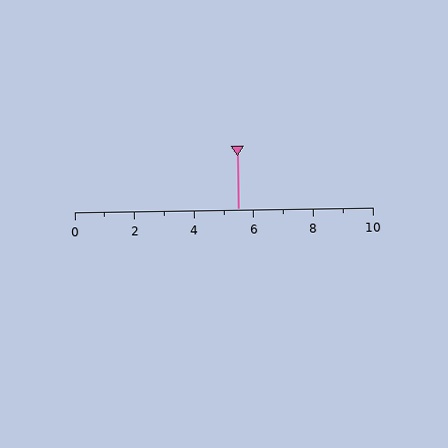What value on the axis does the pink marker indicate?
The marker indicates approximately 5.5.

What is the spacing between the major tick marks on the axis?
The major ticks are spaced 2 apart.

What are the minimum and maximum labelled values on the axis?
The axis runs from 0 to 10.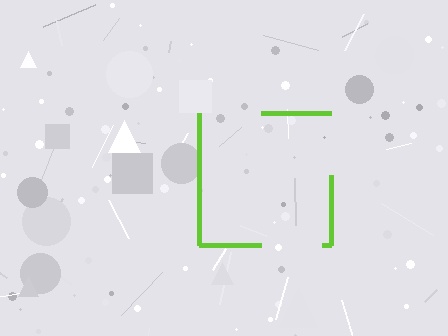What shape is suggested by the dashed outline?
The dashed outline suggests a square.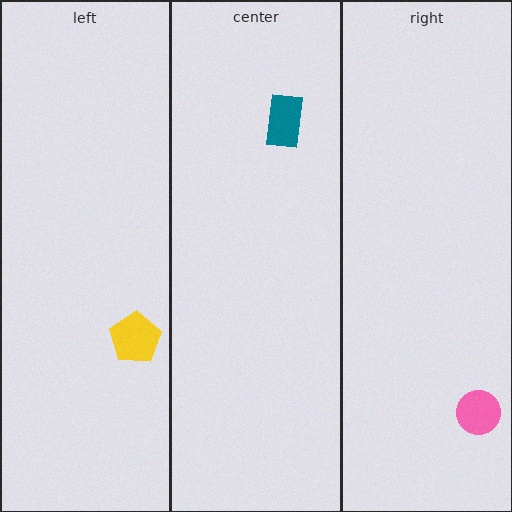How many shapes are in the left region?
1.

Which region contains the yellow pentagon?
The left region.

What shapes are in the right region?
The pink circle.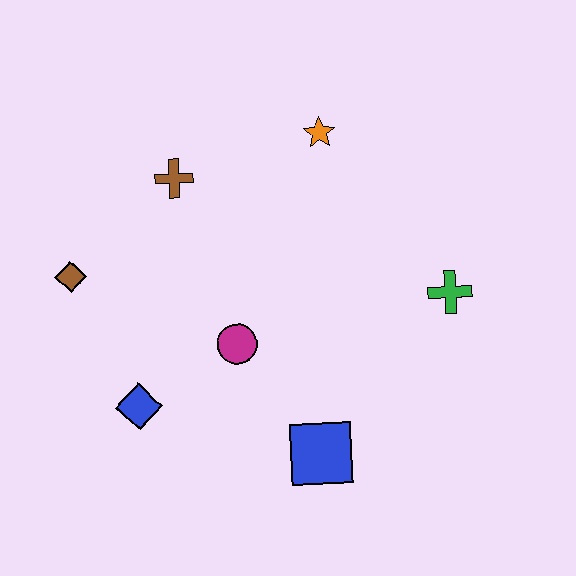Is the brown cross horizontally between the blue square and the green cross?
No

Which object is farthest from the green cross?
The brown diamond is farthest from the green cross.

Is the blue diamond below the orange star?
Yes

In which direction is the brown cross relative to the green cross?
The brown cross is to the left of the green cross.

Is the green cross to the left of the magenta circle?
No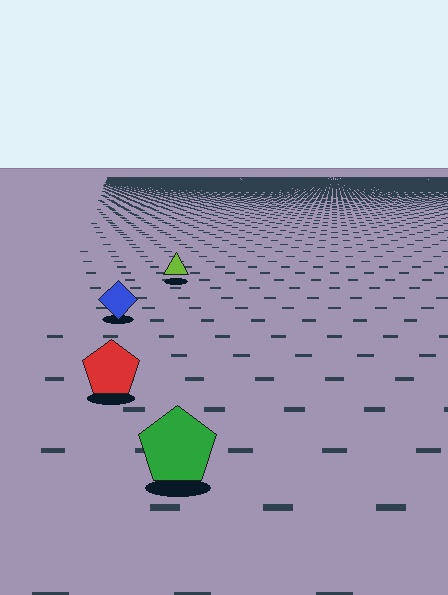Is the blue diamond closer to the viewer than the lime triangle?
Yes. The blue diamond is closer — you can tell from the texture gradient: the ground texture is coarser near it.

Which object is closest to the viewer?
The green pentagon is closest. The texture marks near it are larger and more spread out.